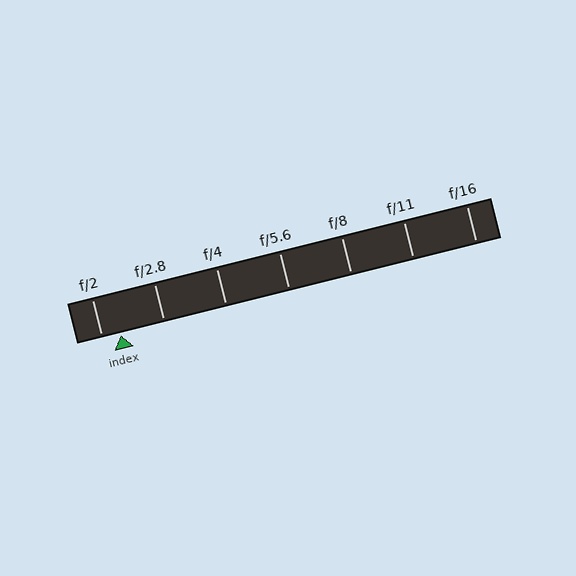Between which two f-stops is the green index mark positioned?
The index mark is between f/2 and f/2.8.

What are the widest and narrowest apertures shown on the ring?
The widest aperture shown is f/2 and the narrowest is f/16.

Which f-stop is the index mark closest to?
The index mark is closest to f/2.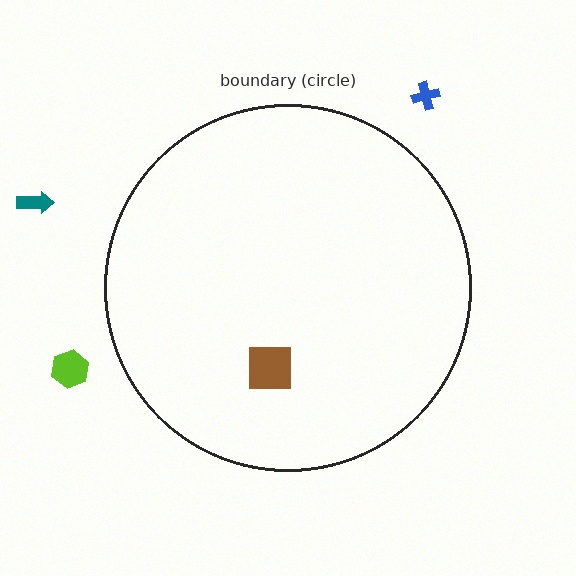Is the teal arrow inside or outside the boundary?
Outside.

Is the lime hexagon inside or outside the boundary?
Outside.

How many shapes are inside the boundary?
1 inside, 3 outside.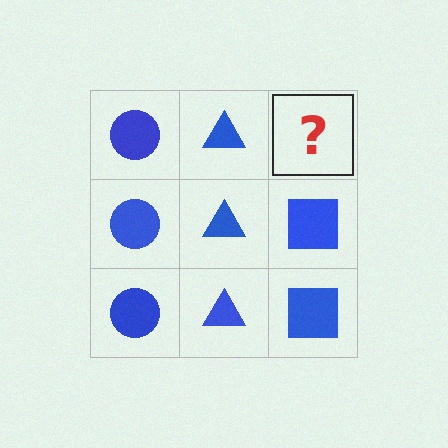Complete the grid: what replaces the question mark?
The question mark should be replaced with a blue square.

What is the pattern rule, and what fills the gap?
The rule is that each column has a consistent shape. The gap should be filled with a blue square.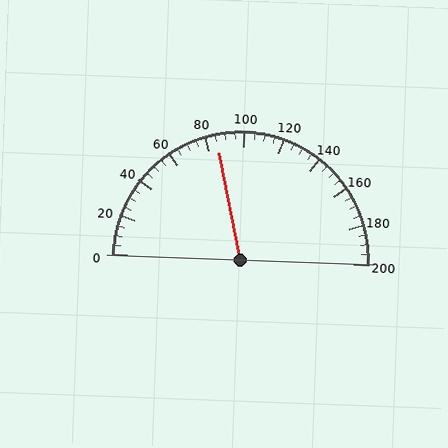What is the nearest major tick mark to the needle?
The nearest major tick mark is 80.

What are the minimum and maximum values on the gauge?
The gauge ranges from 0 to 200.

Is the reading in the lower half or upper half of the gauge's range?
The reading is in the lower half of the range (0 to 200).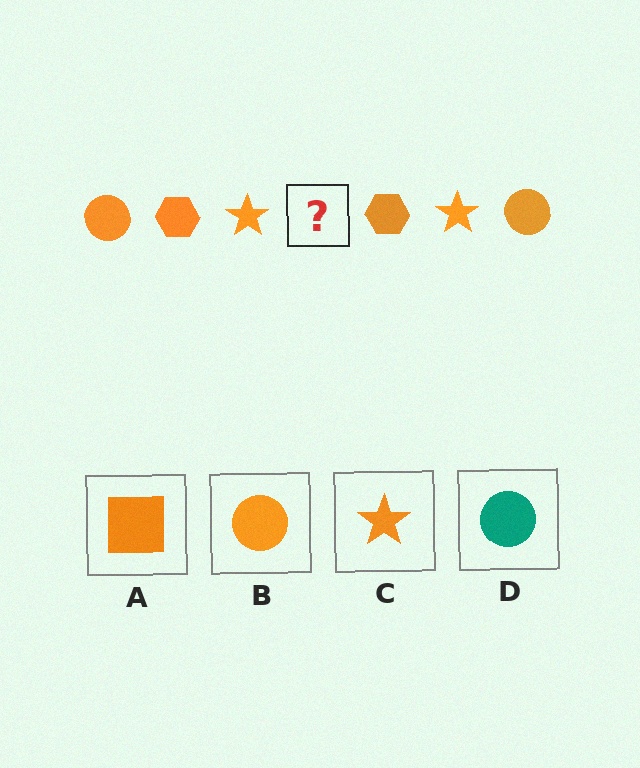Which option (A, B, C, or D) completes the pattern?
B.